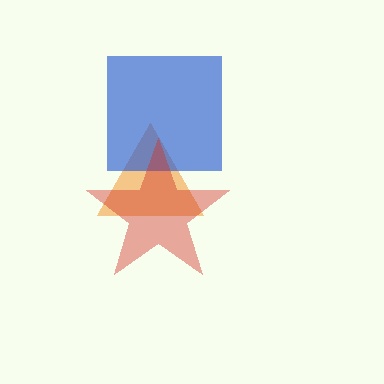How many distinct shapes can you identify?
There are 3 distinct shapes: an orange triangle, a blue square, a red star.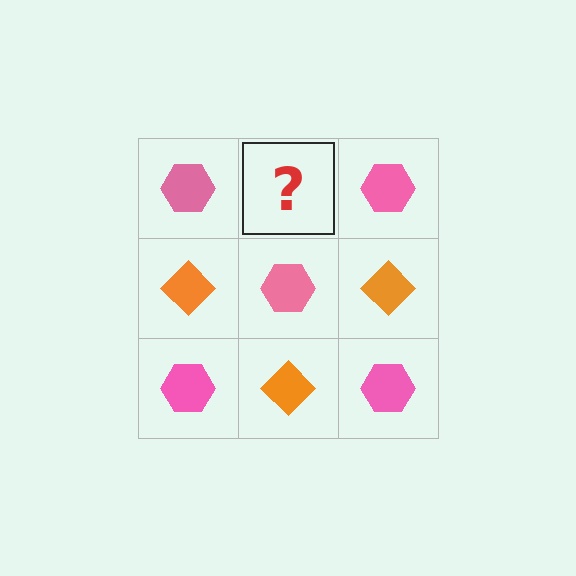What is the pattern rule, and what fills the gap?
The rule is that it alternates pink hexagon and orange diamond in a checkerboard pattern. The gap should be filled with an orange diamond.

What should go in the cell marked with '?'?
The missing cell should contain an orange diamond.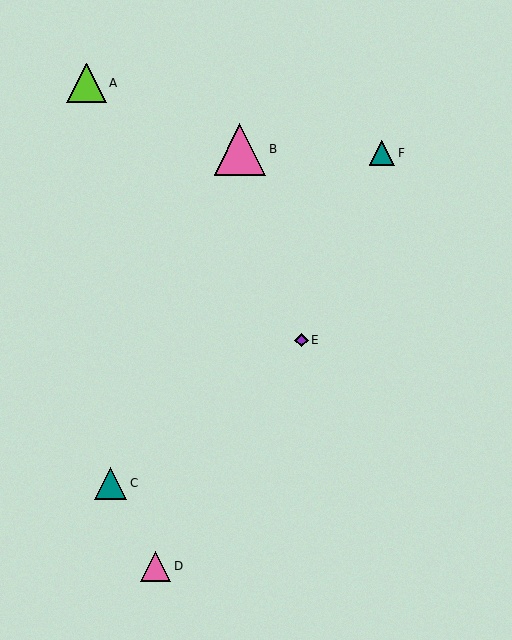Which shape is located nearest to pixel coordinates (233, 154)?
The pink triangle (labeled B) at (240, 149) is nearest to that location.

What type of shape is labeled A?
Shape A is a lime triangle.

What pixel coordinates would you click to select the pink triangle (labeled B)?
Click at (240, 149) to select the pink triangle B.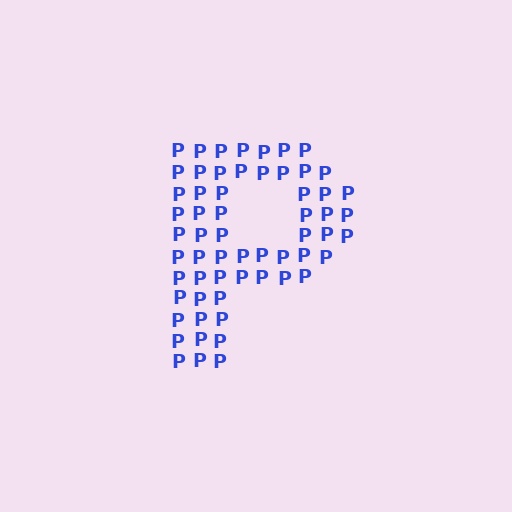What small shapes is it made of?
It is made of small letter P's.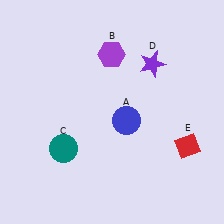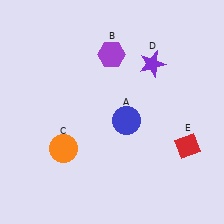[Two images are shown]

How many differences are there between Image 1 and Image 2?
There is 1 difference between the two images.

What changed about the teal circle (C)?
In Image 1, C is teal. In Image 2, it changed to orange.